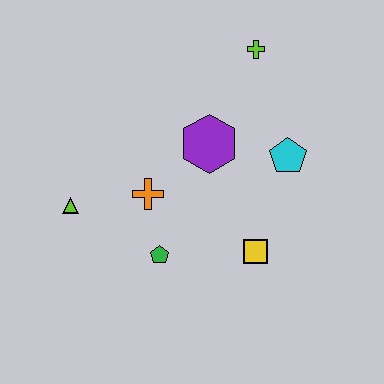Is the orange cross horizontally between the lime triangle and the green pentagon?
Yes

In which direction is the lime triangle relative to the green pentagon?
The lime triangle is to the left of the green pentagon.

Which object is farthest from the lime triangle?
The lime cross is farthest from the lime triangle.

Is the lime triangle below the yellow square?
No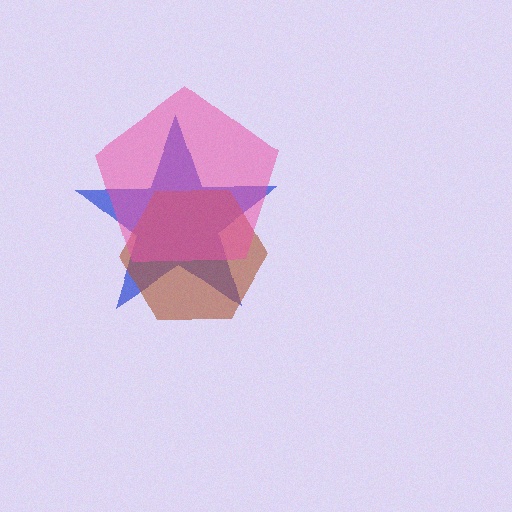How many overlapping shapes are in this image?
There are 3 overlapping shapes in the image.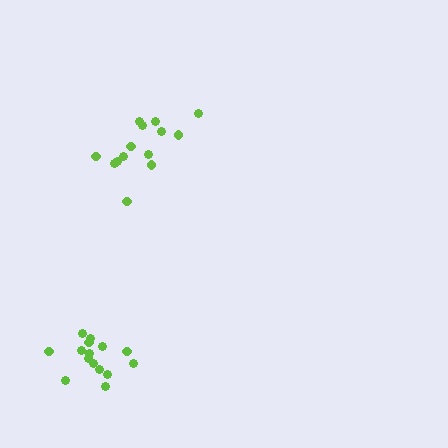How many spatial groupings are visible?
There are 2 spatial groupings.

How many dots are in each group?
Group 1: 14 dots, Group 2: 15 dots (29 total).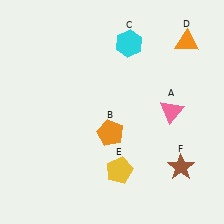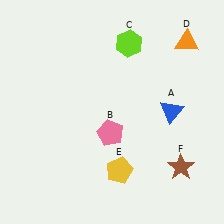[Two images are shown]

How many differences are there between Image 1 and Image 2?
There are 3 differences between the two images.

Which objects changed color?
A changed from pink to blue. B changed from orange to pink. C changed from cyan to lime.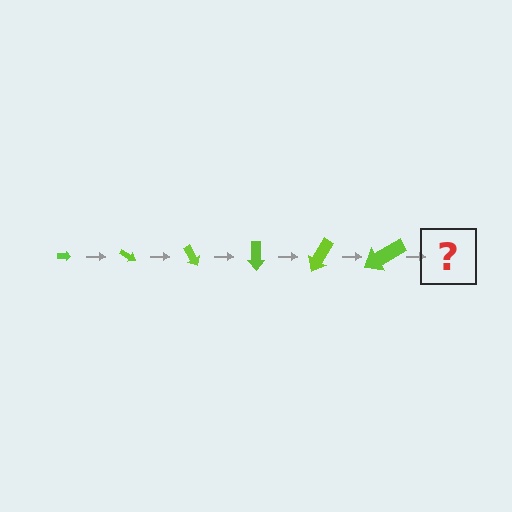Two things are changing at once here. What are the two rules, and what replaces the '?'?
The two rules are that the arrow grows larger each step and it rotates 30 degrees each step. The '?' should be an arrow, larger than the previous one and rotated 180 degrees from the start.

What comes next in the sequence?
The next element should be an arrow, larger than the previous one and rotated 180 degrees from the start.